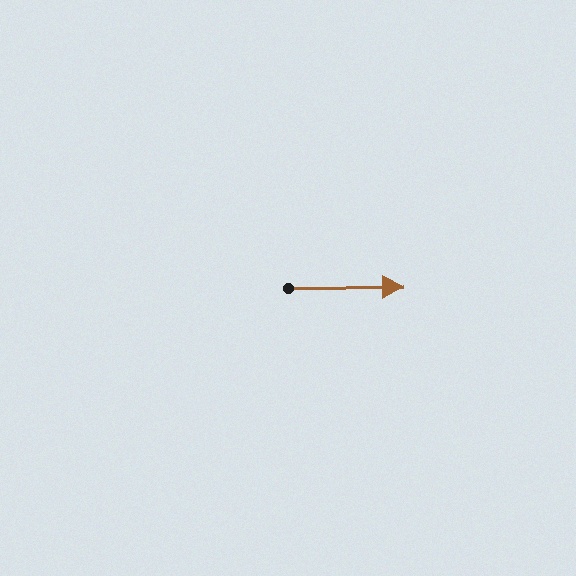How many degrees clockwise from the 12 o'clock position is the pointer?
Approximately 89 degrees.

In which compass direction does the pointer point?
East.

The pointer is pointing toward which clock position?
Roughly 3 o'clock.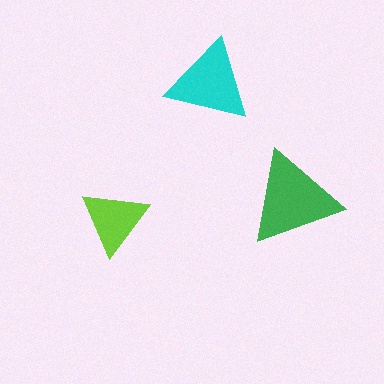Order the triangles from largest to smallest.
the green one, the cyan one, the lime one.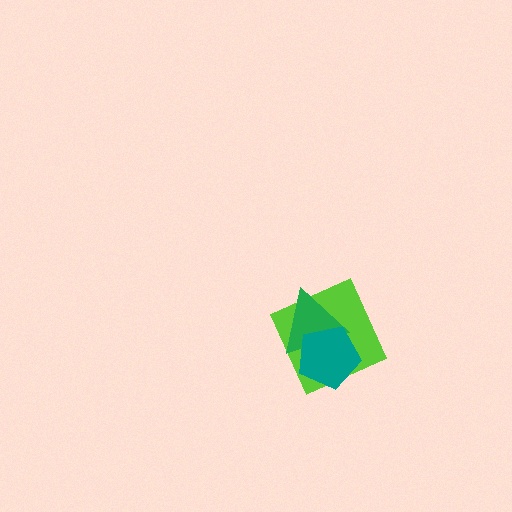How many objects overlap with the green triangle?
2 objects overlap with the green triangle.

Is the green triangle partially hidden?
Yes, it is partially covered by another shape.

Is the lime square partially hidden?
Yes, it is partially covered by another shape.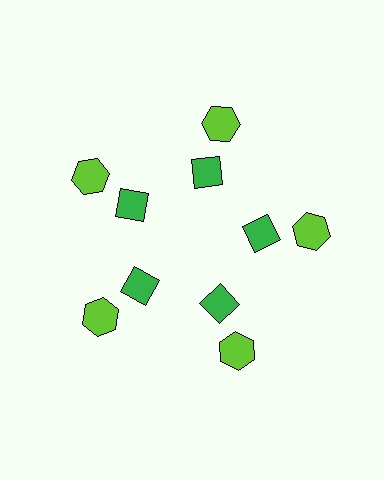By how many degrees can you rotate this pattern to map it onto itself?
The pattern maps onto itself every 72 degrees of rotation.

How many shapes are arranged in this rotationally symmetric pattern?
There are 10 shapes, arranged in 5 groups of 2.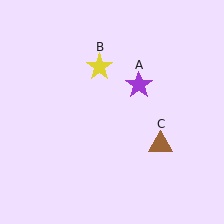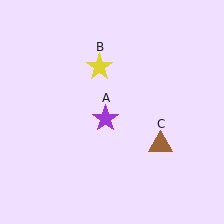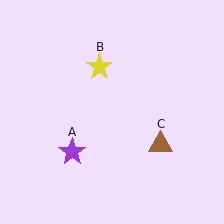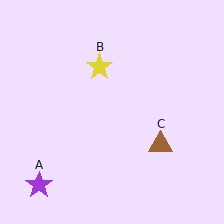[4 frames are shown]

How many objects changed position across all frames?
1 object changed position: purple star (object A).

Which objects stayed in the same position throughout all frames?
Yellow star (object B) and brown triangle (object C) remained stationary.